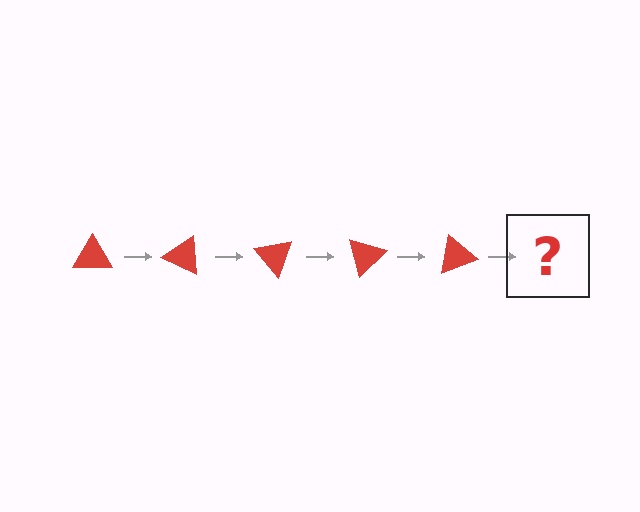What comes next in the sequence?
The next element should be a red triangle rotated 125 degrees.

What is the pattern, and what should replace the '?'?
The pattern is that the triangle rotates 25 degrees each step. The '?' should be a red triangle rotated 125 degrees.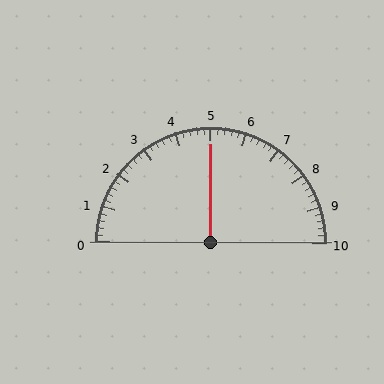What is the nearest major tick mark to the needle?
The nearest major tick mark is 5.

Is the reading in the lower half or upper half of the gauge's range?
The reading is in the upper half of the range (0 to 10).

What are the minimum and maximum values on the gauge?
The gauge ranges from 0 to 10.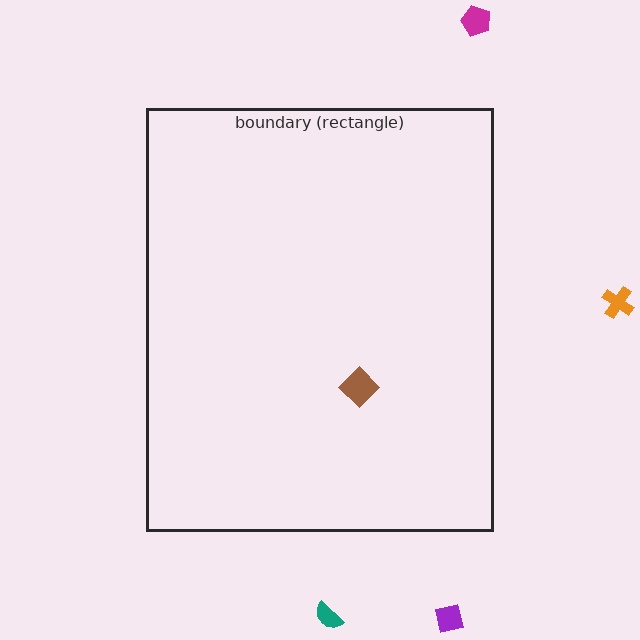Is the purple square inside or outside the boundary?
Outside.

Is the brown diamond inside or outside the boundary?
Inside.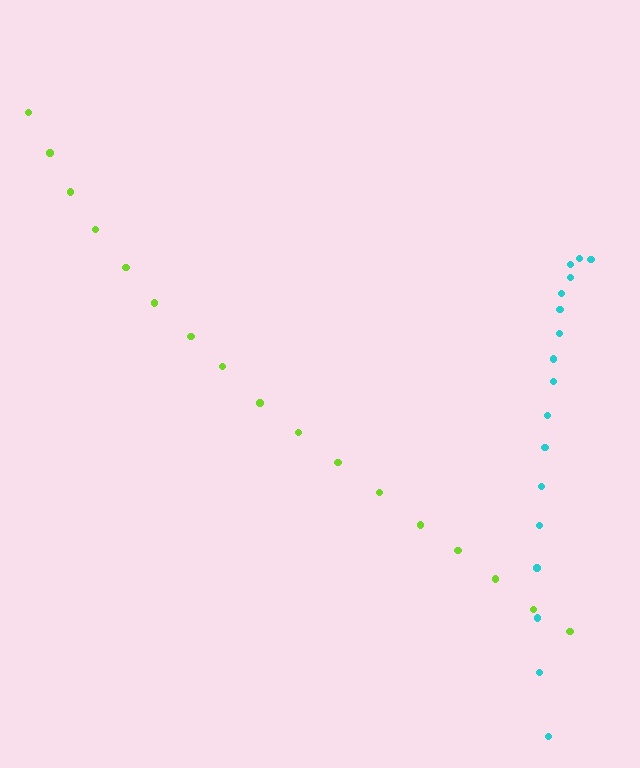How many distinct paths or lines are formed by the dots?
There are 2 distinct paths.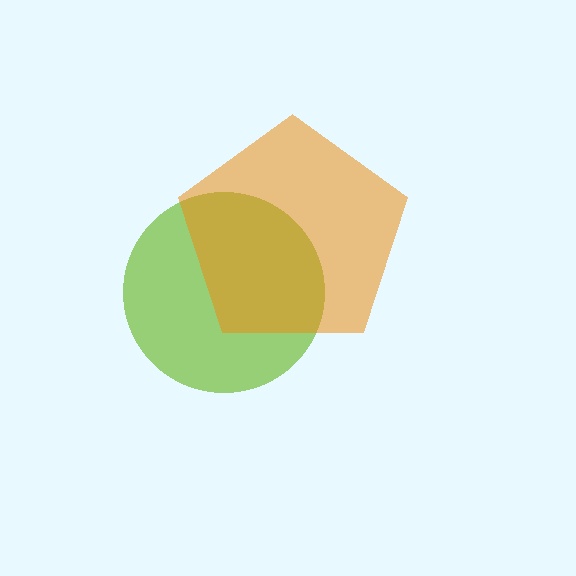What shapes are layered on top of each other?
The layered shapes are: a lime circle, an orange pentagon.